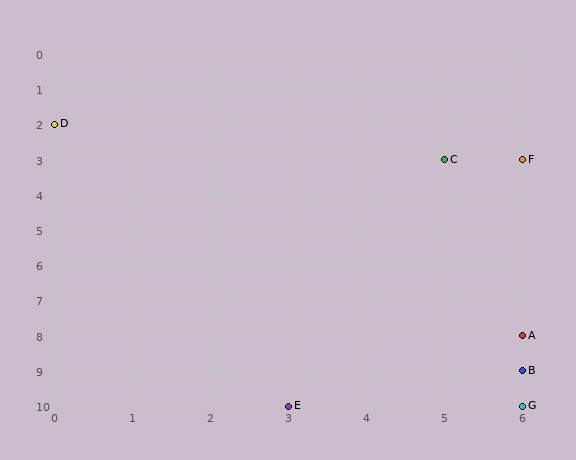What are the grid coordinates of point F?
Point F is at grid coordinates (6, 3).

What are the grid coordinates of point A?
Point A is at grid coordinates (6, 8).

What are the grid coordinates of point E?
Point E is at grid coordinates (3, 10).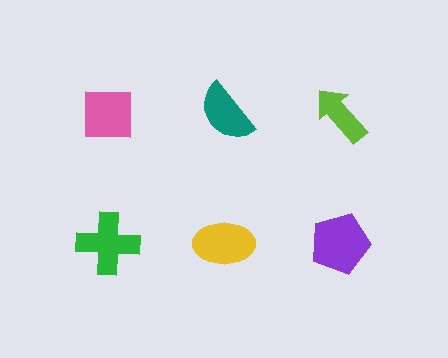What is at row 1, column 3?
A lime arrow.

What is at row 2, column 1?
A green cross.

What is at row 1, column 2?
A teal semicircle.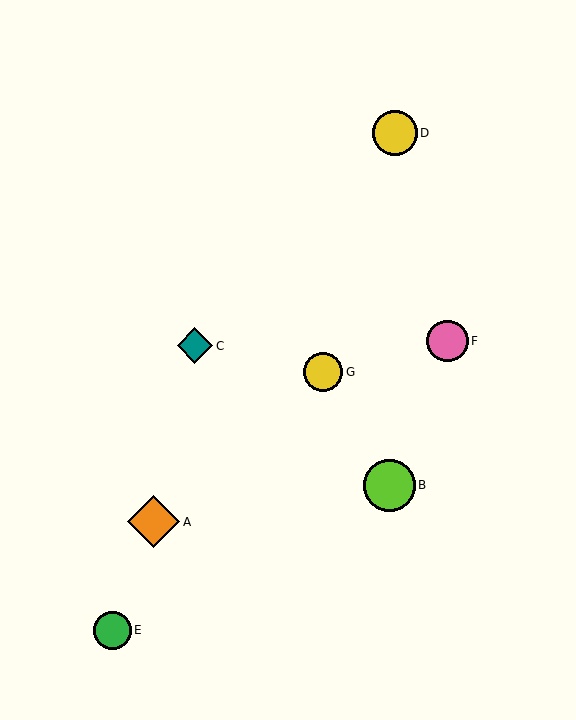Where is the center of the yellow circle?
The center of the yellow circle is at (323, 372).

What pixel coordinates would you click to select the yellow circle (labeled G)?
Click at (323, 372) to select the yellow circle G.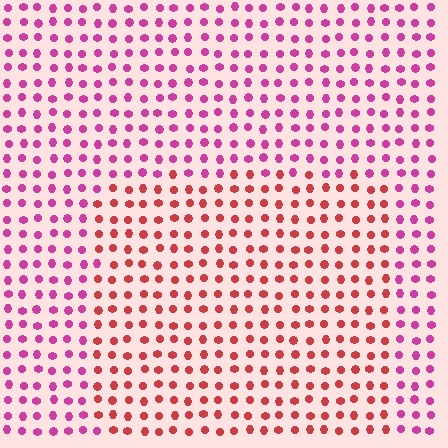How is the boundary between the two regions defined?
The boundary is defined purely by a slight shift in hue (about 39 degrees). Spacing, size, and orientation are identical on both sides.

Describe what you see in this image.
The image is filled with small magenta elements in a uniform arrangement. A rectangle-shaped region is visible where the elements are tinted to a slightly different hue, forming a subtle color boundary.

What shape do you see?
I see a rectangle.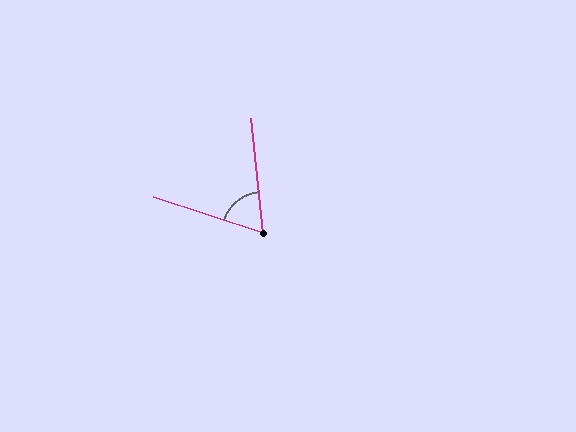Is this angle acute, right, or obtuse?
It is acute.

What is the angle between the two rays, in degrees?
Approximately 66 degrees.